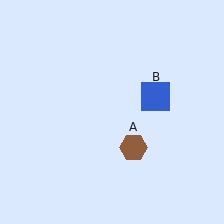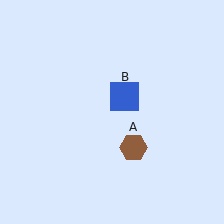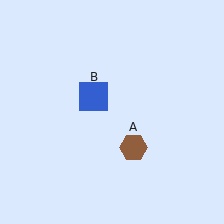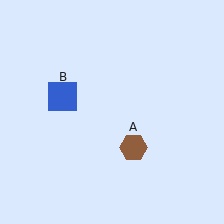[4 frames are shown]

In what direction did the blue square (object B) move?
The blue square (object B) moved left.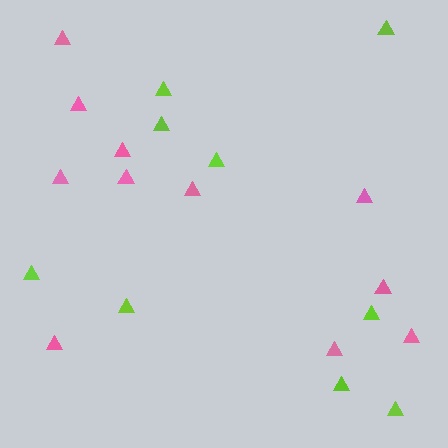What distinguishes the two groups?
There are 2 groups: one group of lime triangles (9) and one group of pink triangles (11).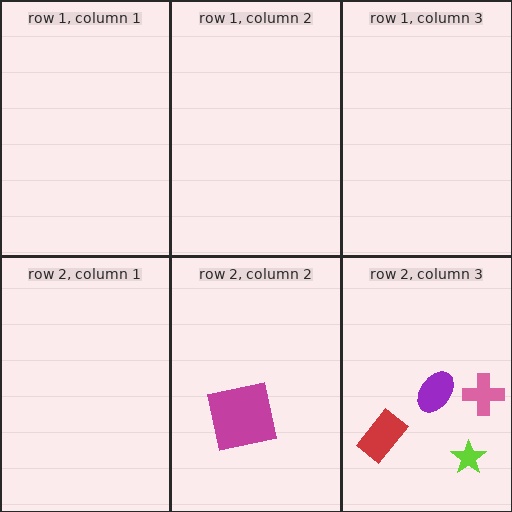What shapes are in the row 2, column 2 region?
The magenta square.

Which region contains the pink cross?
The row 2, column 3 region.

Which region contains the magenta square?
The row 2, column 2 region.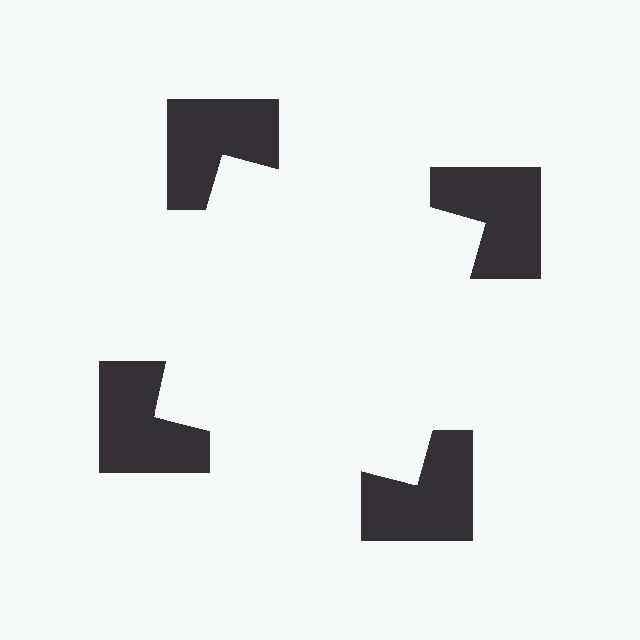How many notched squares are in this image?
There are 4 — one at each vertex of the illusory square.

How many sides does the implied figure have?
4 sides.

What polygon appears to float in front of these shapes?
An illusory square — its edges are inferred from the aligned wedge cuts in the notched squares, not physically drawn.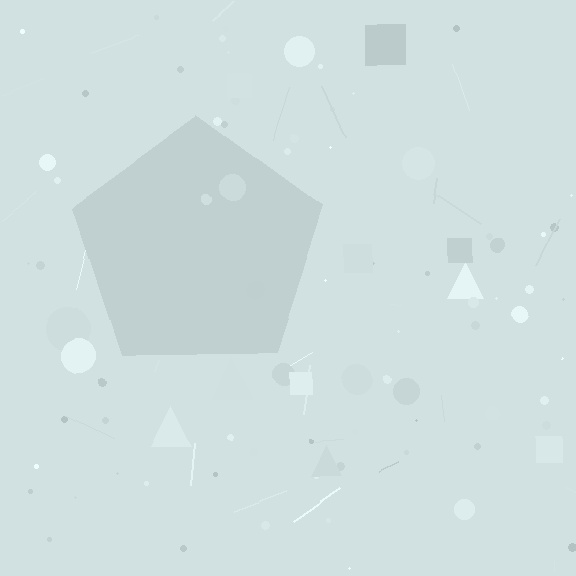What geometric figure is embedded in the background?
A pentagon is embedded in the background.